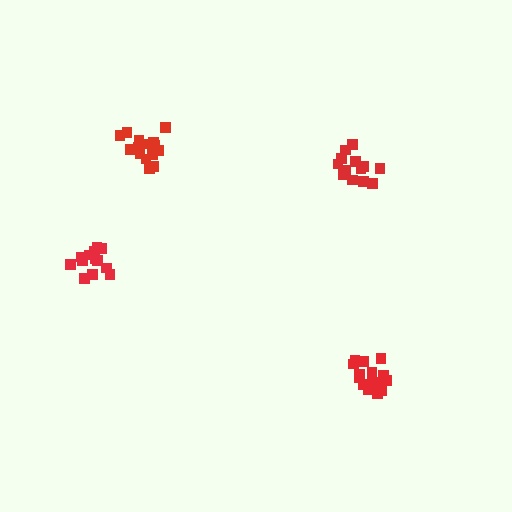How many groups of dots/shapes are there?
There are 4 groups.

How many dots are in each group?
Group 1: 17 dots, Group 2: 13 dots, Group 3: 18 dots, Group 4: 13 dots (61 total).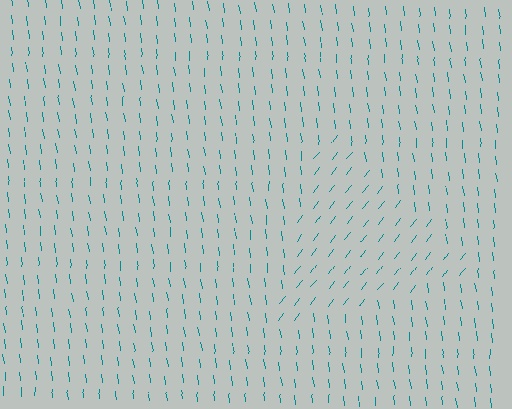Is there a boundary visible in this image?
Yes, there is a texture boundary formed by a change in line orientation.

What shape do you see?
I see a triangle.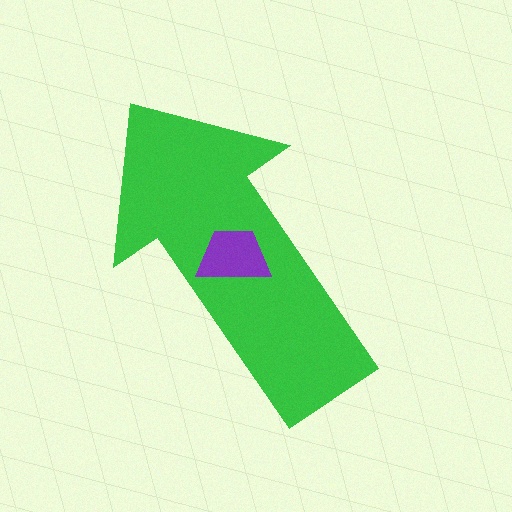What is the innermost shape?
The purple trapezoid.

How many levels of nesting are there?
2.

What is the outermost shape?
The green arrow.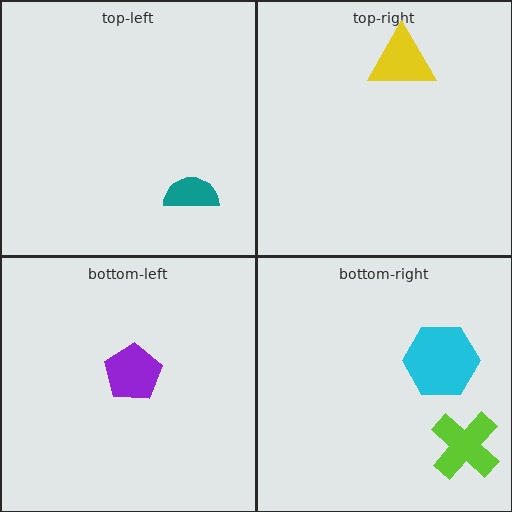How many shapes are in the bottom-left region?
1.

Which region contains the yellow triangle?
The top-right region.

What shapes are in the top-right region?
The yellow triangle.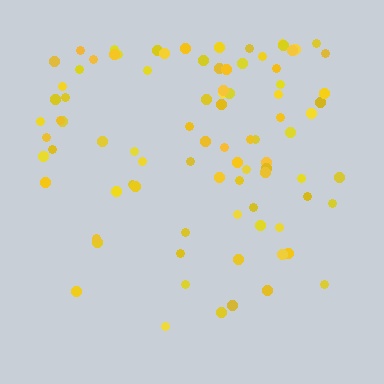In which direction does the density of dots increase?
From bottom to top, with the top side densest.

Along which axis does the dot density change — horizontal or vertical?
Vertical.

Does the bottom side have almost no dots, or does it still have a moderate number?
Still a moderate number, just noticeably fewer than the top.